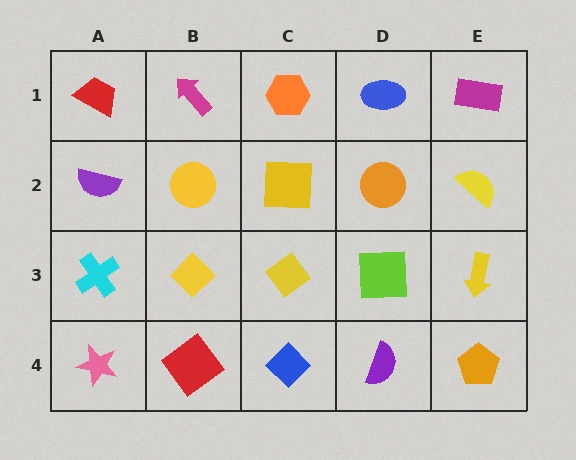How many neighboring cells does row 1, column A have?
2.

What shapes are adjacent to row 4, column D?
A lime square (row 3, column D), a blue diamond (row 4, column C), an orange pentagon (row 4, column E).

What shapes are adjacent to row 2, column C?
An orange hexagon (row 1, column C), a yellow diamond (row 3, column C), a yellow circle (row 2, column B), an orange circle (row 2, column D).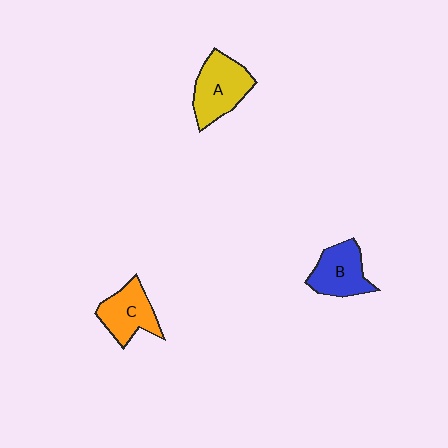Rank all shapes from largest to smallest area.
From largest to smallest: A (yellow), B (blue), C (orange).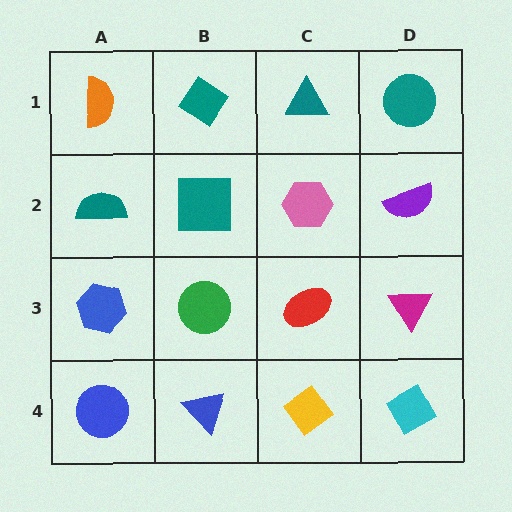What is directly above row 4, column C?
A red ellipse.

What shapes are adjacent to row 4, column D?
A magenta triangle (row 3, column D), a yellow diamond (row 4, column C).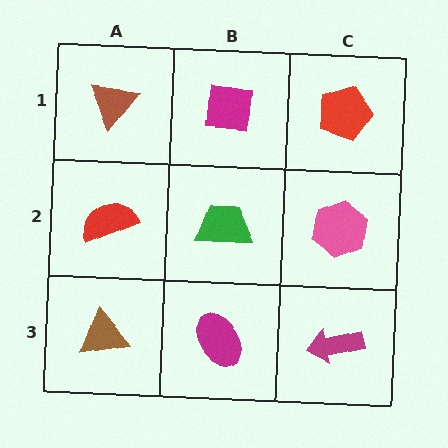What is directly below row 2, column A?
A brown triangle.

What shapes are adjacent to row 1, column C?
A pink hexagon (row 2, column C), a magenta square (row 1, column B).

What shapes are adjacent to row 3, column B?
A green trapezoid (row 2, column B), a brown triangle (row 3, column A), a magenta arrow (row 3, column C).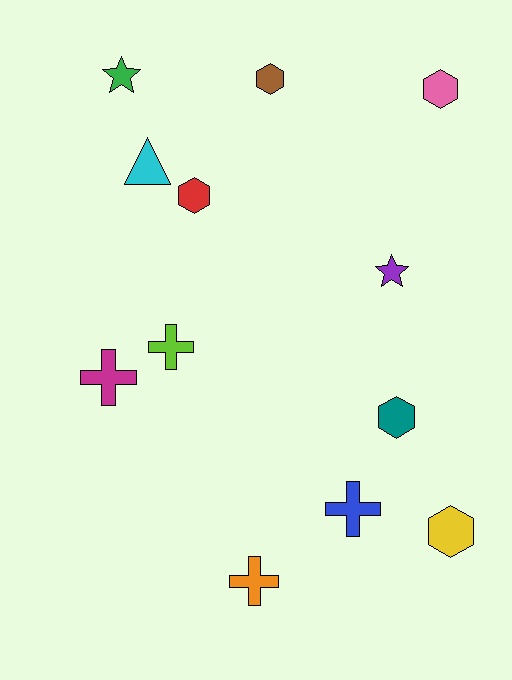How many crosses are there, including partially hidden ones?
There are 4 crosses.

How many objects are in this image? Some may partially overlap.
There are 12 objects.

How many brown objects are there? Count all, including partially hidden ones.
There is 1 brown object.